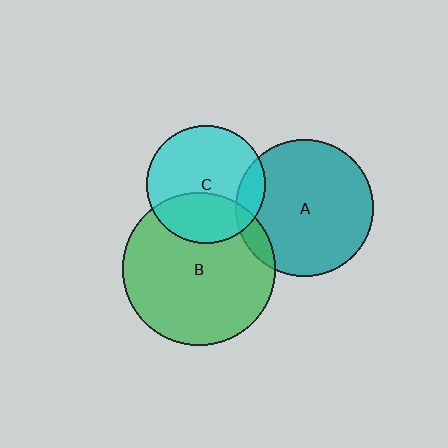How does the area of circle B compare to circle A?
Approximately 1.2 times.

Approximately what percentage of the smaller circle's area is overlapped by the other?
Approximately 15%.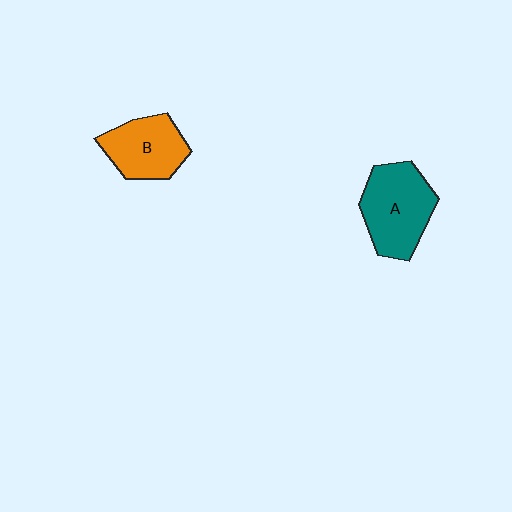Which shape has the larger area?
Shape A (teal).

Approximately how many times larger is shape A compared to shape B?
Approximately 1.2 times.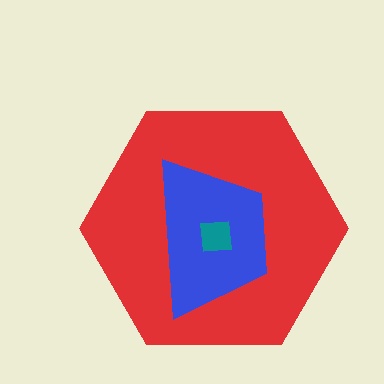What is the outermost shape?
The red hexagon.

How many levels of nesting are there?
3.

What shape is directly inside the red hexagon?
The blue trapezoid.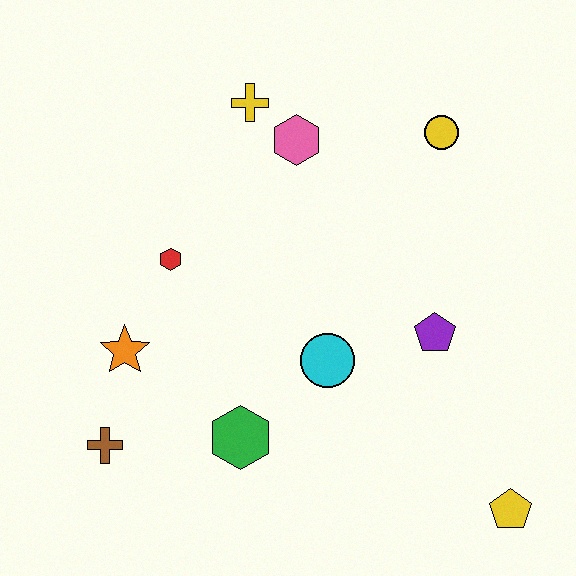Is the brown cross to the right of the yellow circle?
No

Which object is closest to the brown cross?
The orange star is closest to the brown cross.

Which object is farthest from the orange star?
The yellow pentagon is farthest from the orange star.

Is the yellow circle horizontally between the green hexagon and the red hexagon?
No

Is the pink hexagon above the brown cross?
Yes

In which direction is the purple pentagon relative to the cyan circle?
The purple pentagon is to the right of the cyan circle.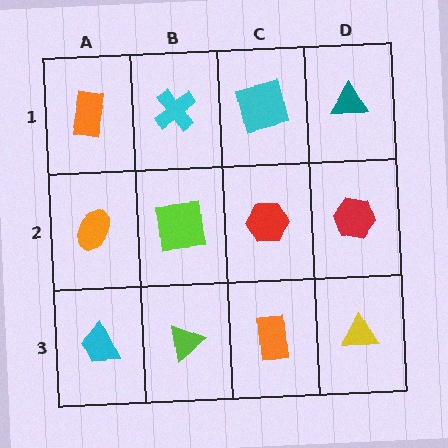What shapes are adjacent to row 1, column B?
A lime square (row 2, column B), an orange rectangle (row 1, column A), a cyan square (row 1, column C).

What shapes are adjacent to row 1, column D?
A red hexagon (row 2, column D), a cyan square (row 1, column C).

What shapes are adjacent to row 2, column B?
A cyan cross (row 1, column B), a lime triangle (row 3, column B), an orange ellipse (row 2, column A), a red hexagon (row 2, column C).